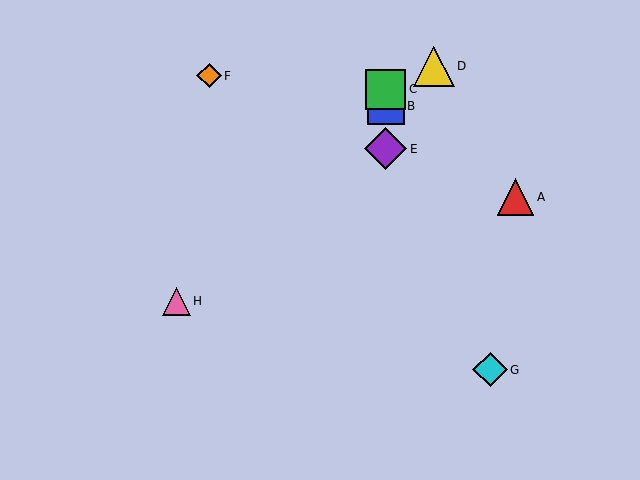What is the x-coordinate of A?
Object A is at x≈516.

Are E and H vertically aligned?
No, E is at x≈386 and H is at x≈177.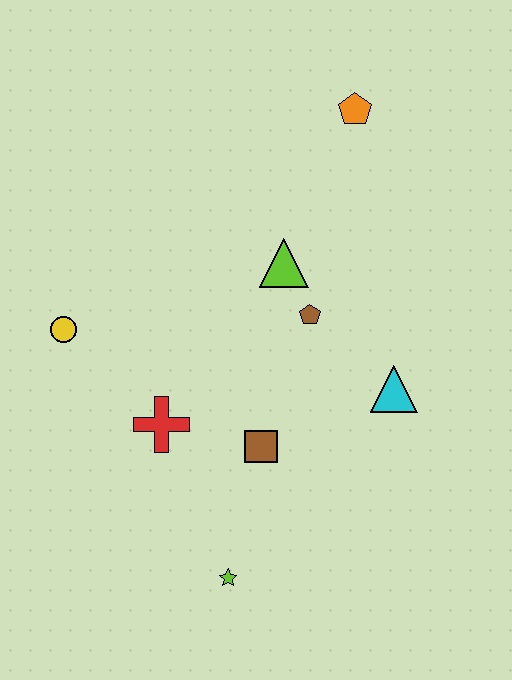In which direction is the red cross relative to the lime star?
The red cross is above the lime star.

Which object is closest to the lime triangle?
The brown pentagon is closest to the lime triangle.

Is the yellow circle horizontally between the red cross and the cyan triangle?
No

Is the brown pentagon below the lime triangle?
Yes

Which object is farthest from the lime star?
The orange pentagon is farthest from the lime star.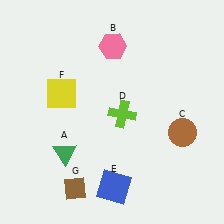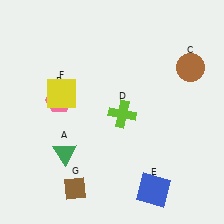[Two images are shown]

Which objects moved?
The objects that moved are: the pink hexagon (B), the brown circle (C), the blue square (E).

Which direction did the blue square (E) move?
The blue square (E) moved right.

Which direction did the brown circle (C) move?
The brown circle (C) moved up.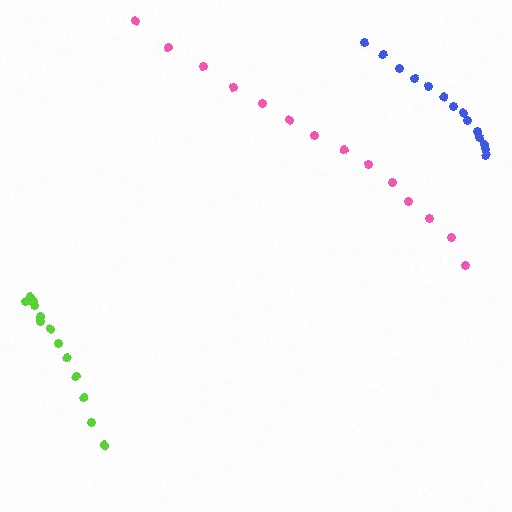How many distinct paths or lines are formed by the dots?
There are 3 distinct paths.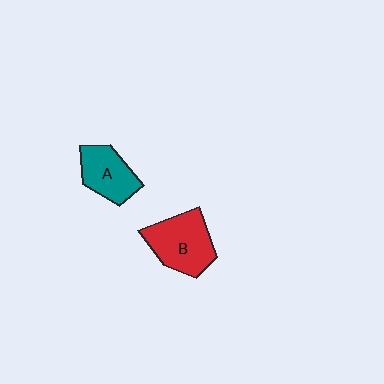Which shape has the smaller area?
Shape A (teal).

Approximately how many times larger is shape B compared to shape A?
Approximately 1.3 times.